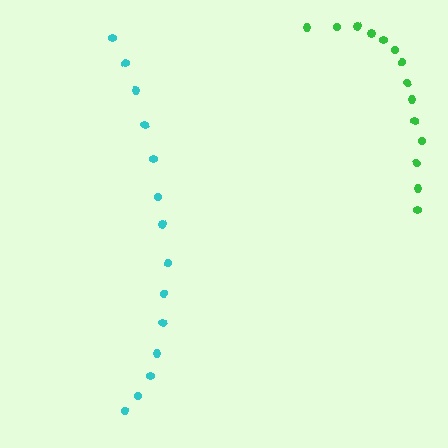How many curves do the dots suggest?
There are 2 distinct paths.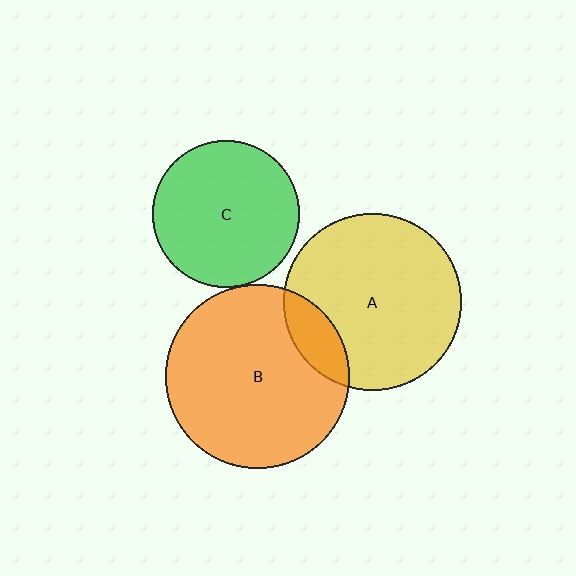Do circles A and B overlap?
Yes.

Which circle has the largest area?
Circle B (orange).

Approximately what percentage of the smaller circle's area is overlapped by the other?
Approximately 15%.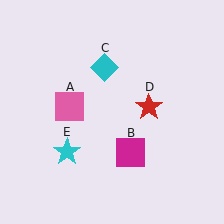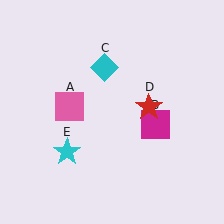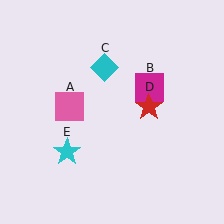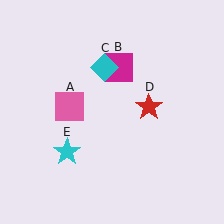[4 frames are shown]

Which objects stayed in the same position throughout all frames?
Pink square (object A) and cyan diamond (object C) and red star (object D) and cyan star (object E) remained stationary.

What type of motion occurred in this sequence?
The magenta square (object B) rotated counterclockwise around the center of the scene.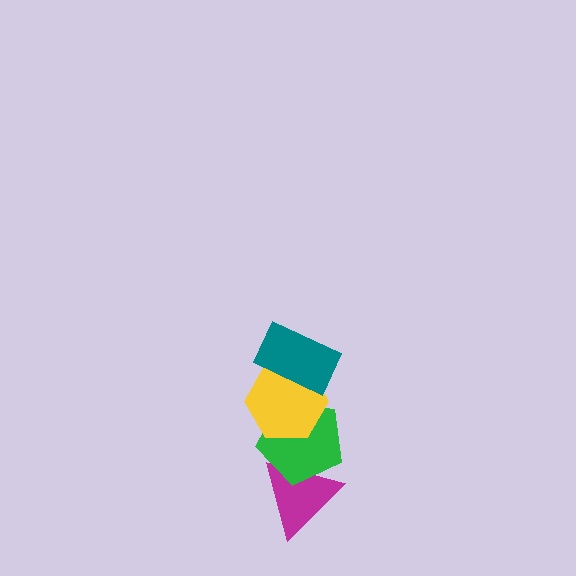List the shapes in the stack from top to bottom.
From top to bottom: the teal rectangle, the yellow hexagon, the green pentagon, the magenta triangle.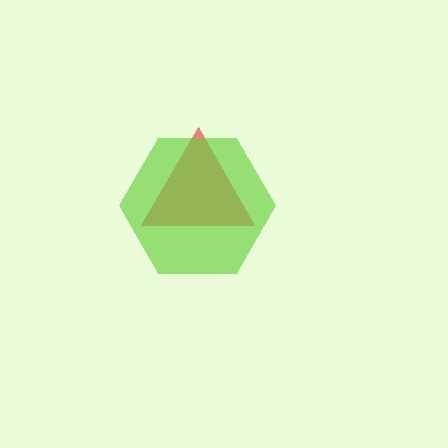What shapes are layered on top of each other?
The layered shapes are: a red triangle, a lime hexagon.